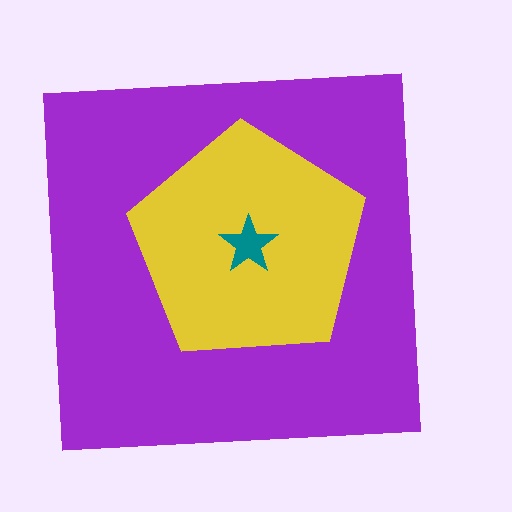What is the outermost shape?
The purple square.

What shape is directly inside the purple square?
The yellow pentagon.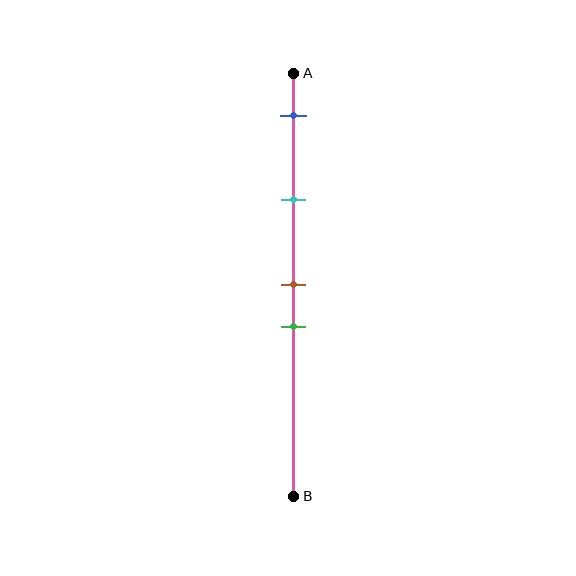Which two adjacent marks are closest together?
The brown and green marks are the closest adjacent pair.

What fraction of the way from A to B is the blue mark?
The blue mark is approximately 10% (0.1) of the way from A to B.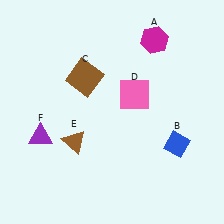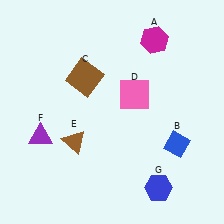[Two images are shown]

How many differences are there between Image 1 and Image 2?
There is 1 difference between the two images.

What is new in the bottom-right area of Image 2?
A blue hexagon (G) was added in the bottom-right area of Image 2.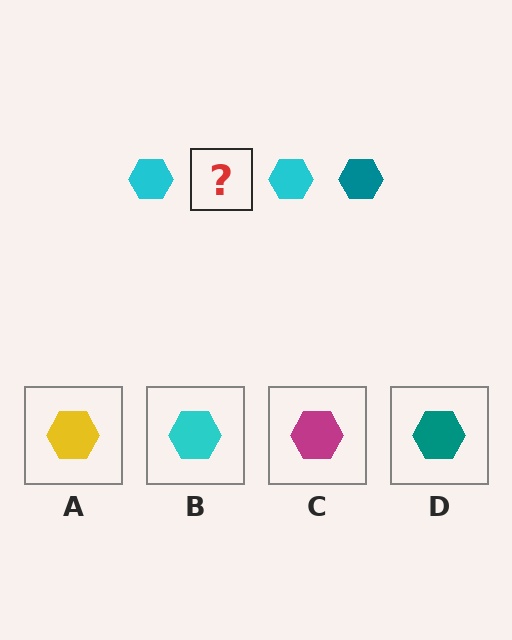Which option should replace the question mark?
Option D.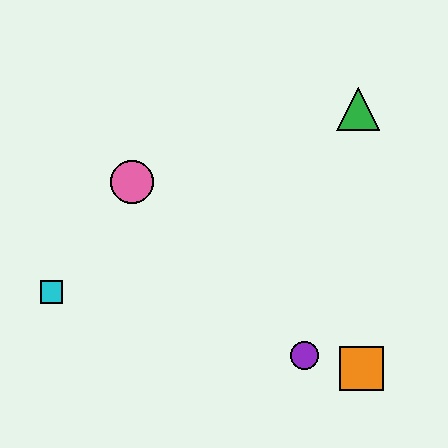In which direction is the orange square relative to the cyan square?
The orange square is to the right of the cyan square.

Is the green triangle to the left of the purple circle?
No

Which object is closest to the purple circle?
The orange square is closest to the purple circle.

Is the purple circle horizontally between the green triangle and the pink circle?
Yes